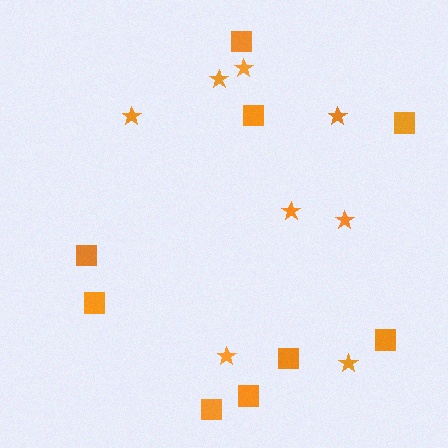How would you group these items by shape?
There are 2 groups: one group of squares (9) and one group of stars (8).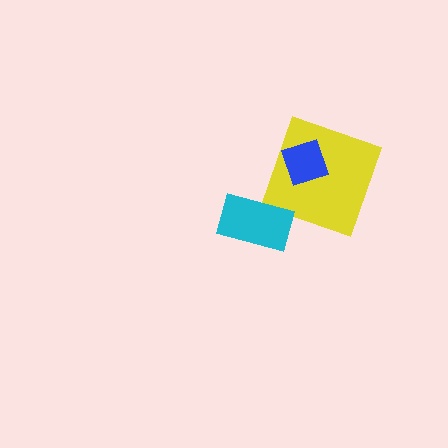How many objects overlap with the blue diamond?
1 object overlaps with the blue diamond.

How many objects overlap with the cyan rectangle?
0 objects overlap with the cyan rectangle.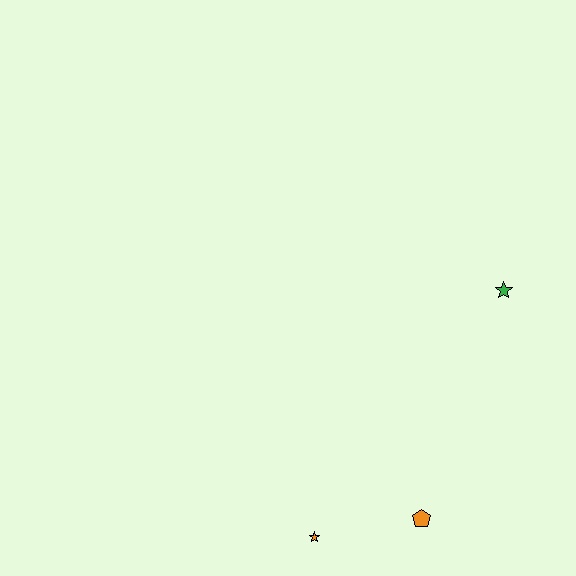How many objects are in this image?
There are 3 objects.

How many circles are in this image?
There are no circles.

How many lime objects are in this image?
There are no lime objects.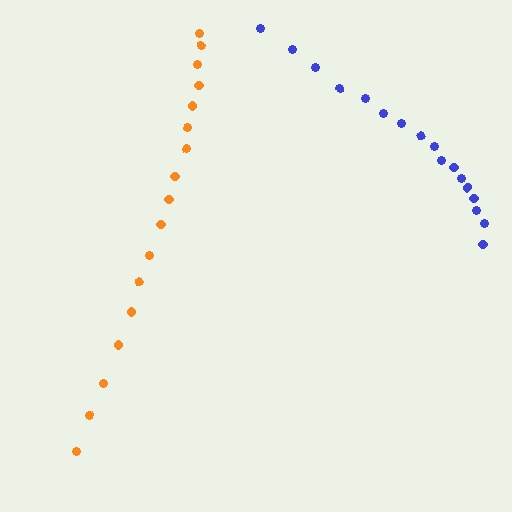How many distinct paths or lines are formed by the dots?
There are 2 distinct paths.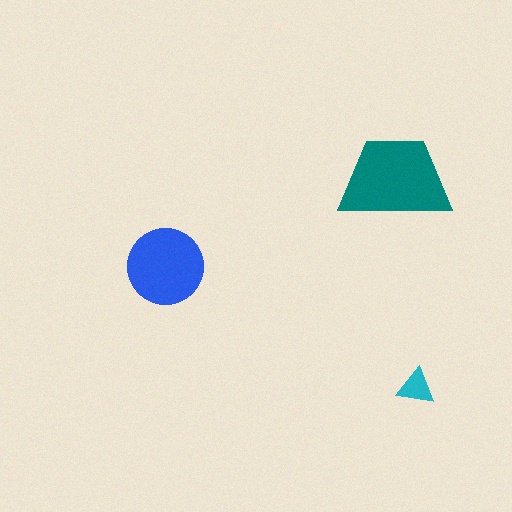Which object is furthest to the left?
The blue circle is leftmost.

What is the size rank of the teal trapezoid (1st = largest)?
1st.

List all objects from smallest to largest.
The cyan triangle, the blue circle, the teal trapezoid.